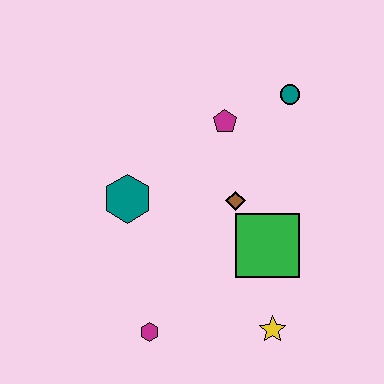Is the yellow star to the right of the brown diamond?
Yes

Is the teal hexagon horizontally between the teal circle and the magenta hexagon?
No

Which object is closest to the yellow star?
The green square is closest to the yellow star.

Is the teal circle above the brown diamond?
Yes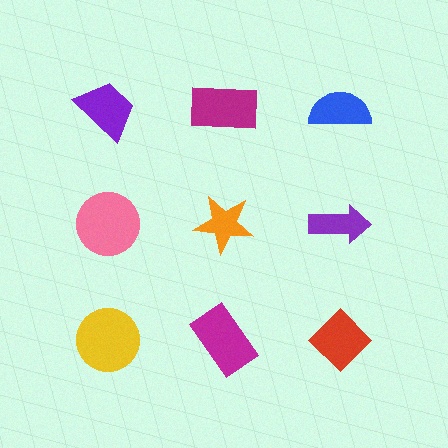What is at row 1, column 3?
A blue semicircle.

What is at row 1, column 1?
A purple trapezoid.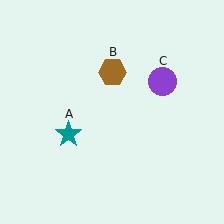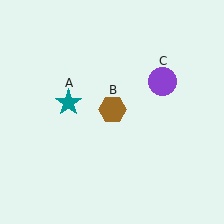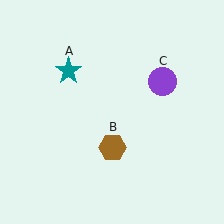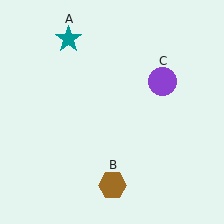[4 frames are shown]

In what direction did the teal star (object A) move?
The teal star (object A) moved up.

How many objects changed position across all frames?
2 objects changed position: teal star (object A), brown hexagon (object B).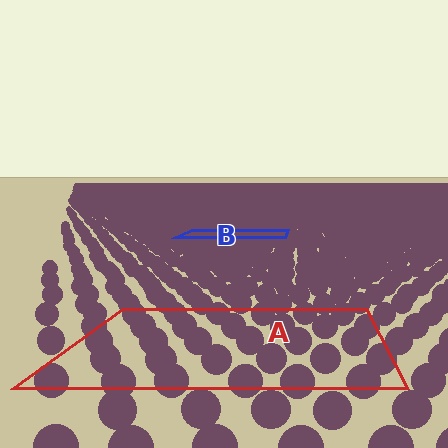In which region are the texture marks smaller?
The texture marks are smaller in region B, because it is farther away.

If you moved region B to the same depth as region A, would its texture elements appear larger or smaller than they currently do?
They would appear larger. At a closer depth, the same texture elements are projected at a bigger on-screen size.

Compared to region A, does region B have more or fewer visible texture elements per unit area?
Region B has more texture elements per unit area — they are packed more densely because it is farther away.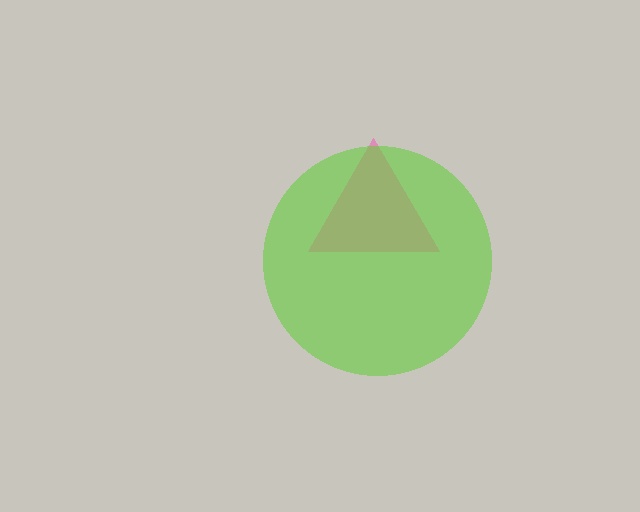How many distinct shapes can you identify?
There are 2 distinct shapes: a pink triangle, a lime circle.